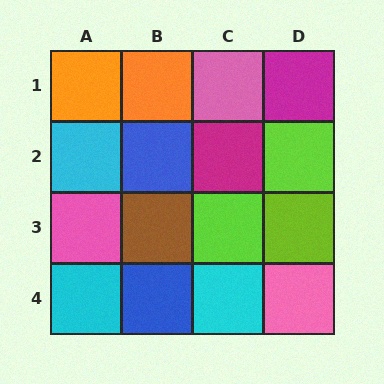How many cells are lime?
3 cells are lime.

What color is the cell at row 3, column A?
Pink.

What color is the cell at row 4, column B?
Blue.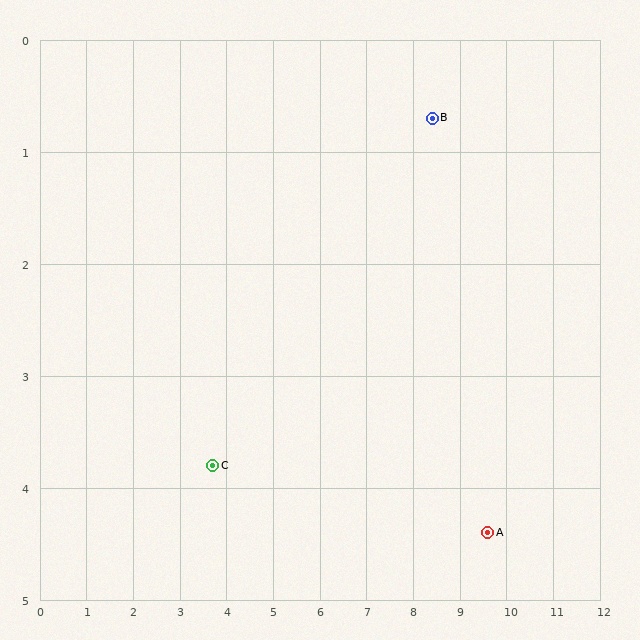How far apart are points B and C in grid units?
Points B and C are about 5.6 grid units apart.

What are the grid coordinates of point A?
Point A is at approximately (9.6, 4.4).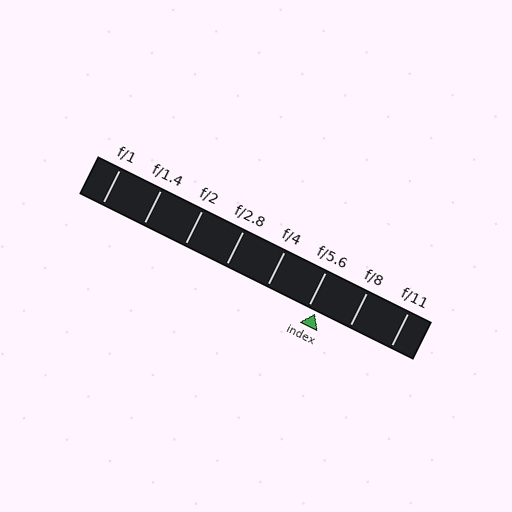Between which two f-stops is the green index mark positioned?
The index mark is between f/5.6 and f/8.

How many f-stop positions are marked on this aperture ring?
There are 8 f-stop positions marked.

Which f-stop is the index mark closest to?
The index mark is closest to f/5.6.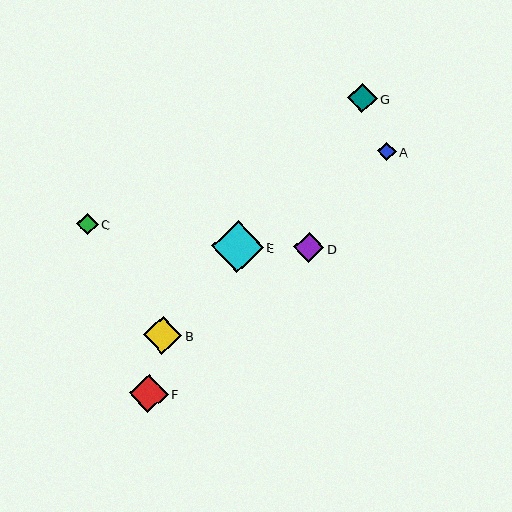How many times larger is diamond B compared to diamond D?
Diamond B is approximately 1.3 times the size of diamond D.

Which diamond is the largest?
Diamond E is the largest with a size of approximately 52 pixels.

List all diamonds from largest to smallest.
From largest to smallest: E, B, F, D, G, C, A.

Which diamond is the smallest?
Diamond A is the smallest with a size of approximately 18 pixels.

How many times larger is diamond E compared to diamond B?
Diamond E is approximately 1.3 times the size of diamond B.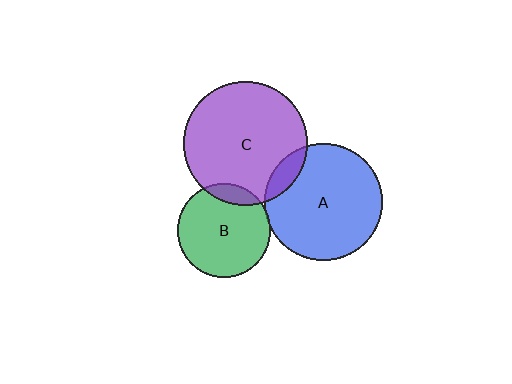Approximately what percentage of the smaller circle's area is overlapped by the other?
Approximately 5%.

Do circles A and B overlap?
Yes.